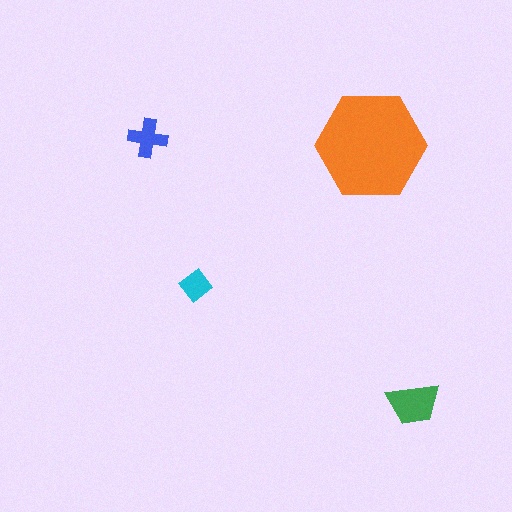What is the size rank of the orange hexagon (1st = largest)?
1st.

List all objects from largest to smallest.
The orange hexagon, the green trapezoid, the blue cross, the cyan diamond.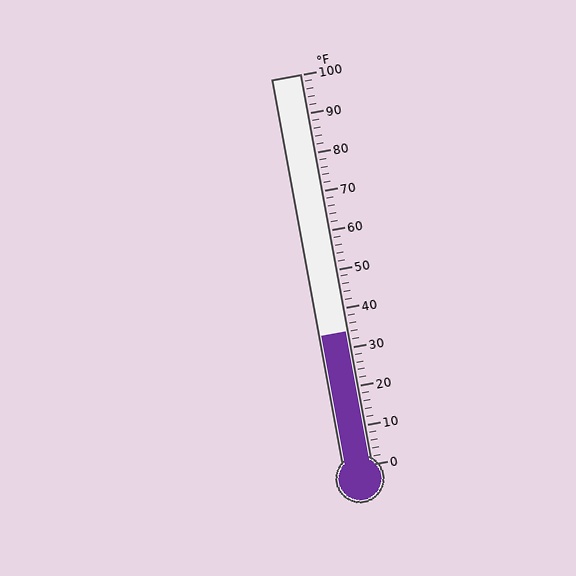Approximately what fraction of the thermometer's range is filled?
The thermometer is filled to approximately 35% of its range.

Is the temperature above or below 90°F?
The temperature is below 90°F.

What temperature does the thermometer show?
The thermometer shows approximately 34°F.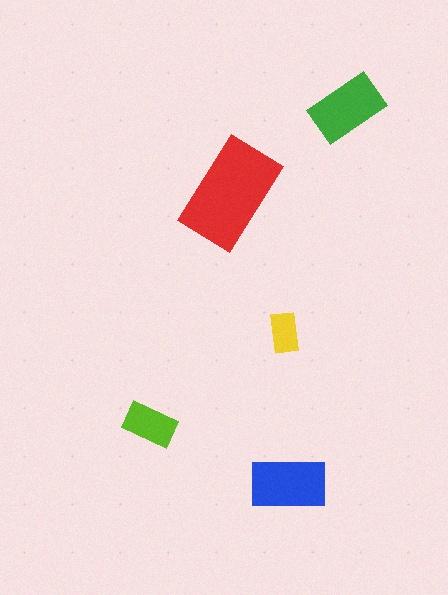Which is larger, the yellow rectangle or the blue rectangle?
The blue one.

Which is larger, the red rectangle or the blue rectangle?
The red one.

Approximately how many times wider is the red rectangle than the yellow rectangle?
About 2.5 times wider.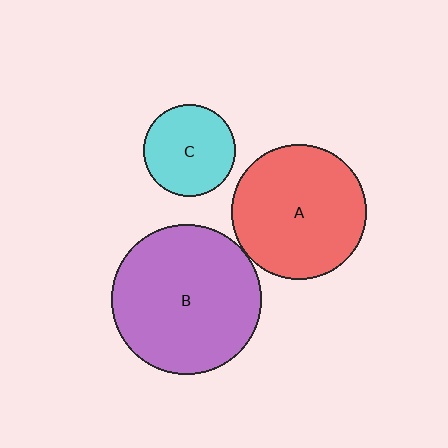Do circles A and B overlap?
Yes.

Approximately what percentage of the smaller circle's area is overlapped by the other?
Approximately 5%.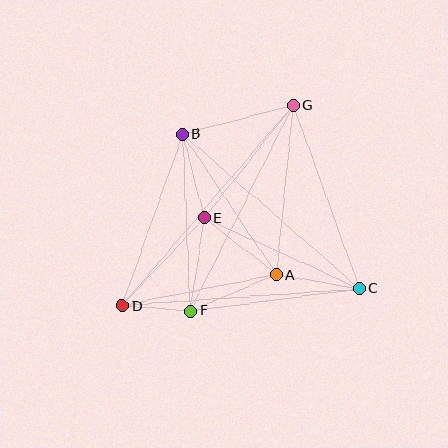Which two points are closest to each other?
Points D and F are closest to each other.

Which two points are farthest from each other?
Points D and G are farthest from each other.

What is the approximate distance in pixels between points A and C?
The distance between A and C is approximately 85 pixels.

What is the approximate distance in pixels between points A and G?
The distance between A and G is approximately 170 pixels.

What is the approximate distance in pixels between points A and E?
The distance between A and E is approximately 92 pixels.